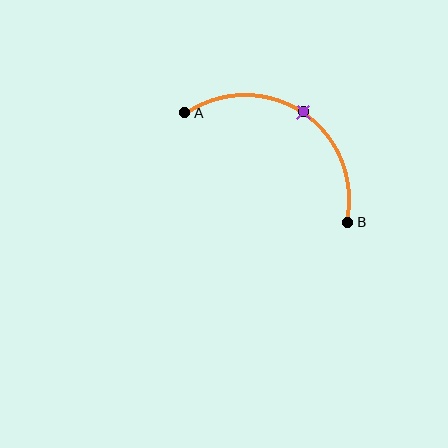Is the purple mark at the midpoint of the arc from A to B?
Yes. The purple mark lies on the arc at equal arc-length from both A and B — it is the arc midpoint.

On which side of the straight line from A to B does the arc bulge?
The arc bulges above and to the right of the straight line connecting A and B.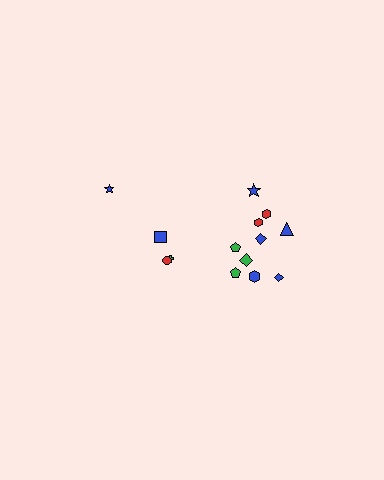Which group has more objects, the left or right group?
The right group.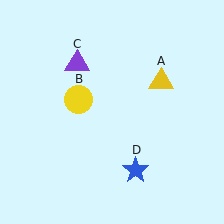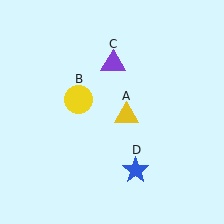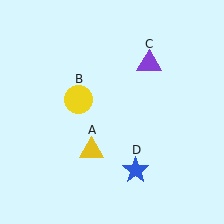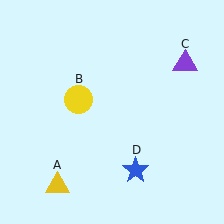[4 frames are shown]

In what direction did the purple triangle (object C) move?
The purple triangle (object C) moved right.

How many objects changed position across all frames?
2 objects changed position: yellow triangle (object A), purple triangle (object C).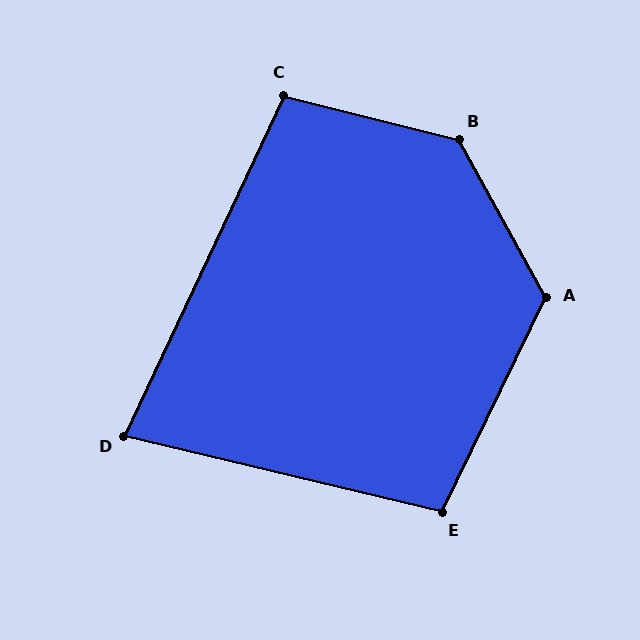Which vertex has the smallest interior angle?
D, at approximately 78 degrees.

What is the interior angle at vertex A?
Approximately 125 degrees (obtuse).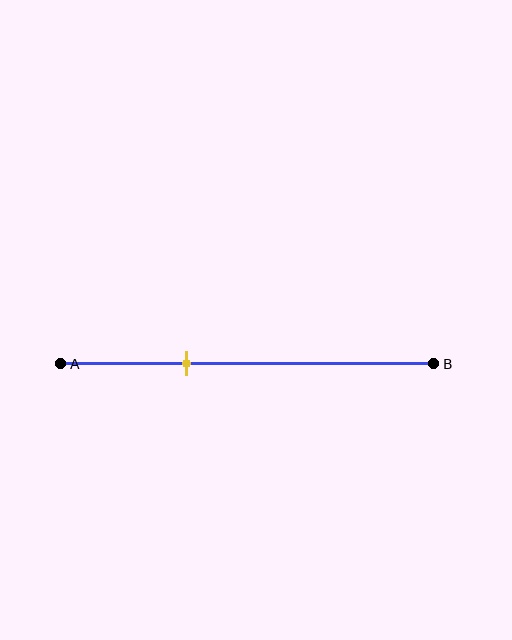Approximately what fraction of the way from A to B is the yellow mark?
The yellow mark is approximately 35% of the way from A to B.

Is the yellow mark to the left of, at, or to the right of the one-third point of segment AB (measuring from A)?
The yellow mark is approximately at the one-third point of segment AB.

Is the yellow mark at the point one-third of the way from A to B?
Yes, the mark is approximately at the one-third point.